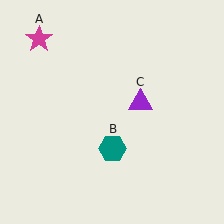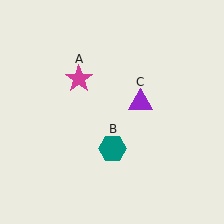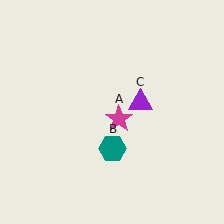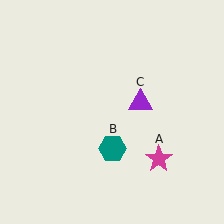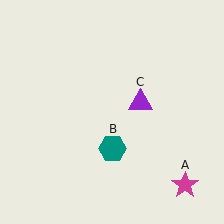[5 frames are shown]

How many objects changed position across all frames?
1 object changed position: magenta star (object A).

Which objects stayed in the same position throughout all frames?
Teal hexagon (object B) and purple triangle (object C) remained stationary.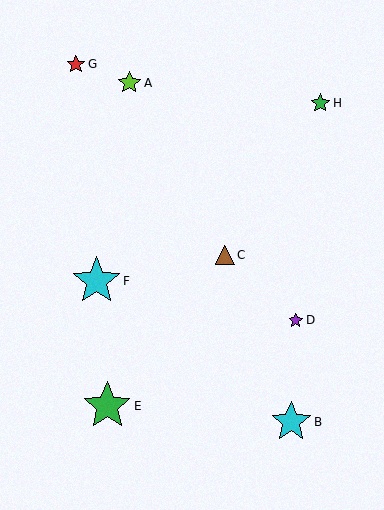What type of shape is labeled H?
Shape H is a green star.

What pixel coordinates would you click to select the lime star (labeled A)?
Click at (129, 83) to select the lime star A.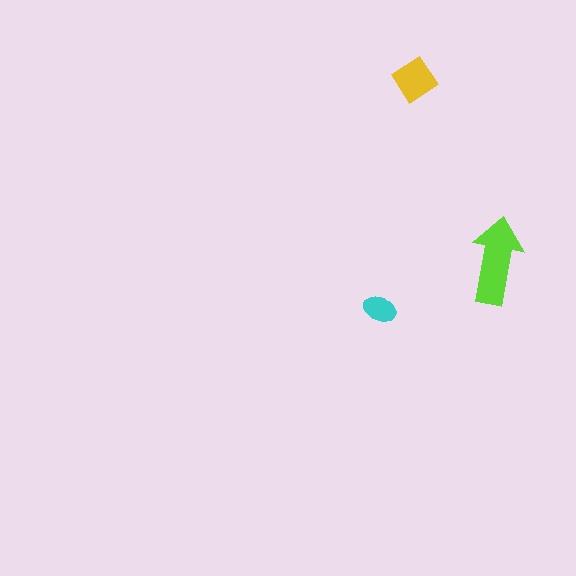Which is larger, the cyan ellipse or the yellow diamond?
The yellow diamond.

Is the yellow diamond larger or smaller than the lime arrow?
Smaller.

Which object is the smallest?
The cyan ellipse.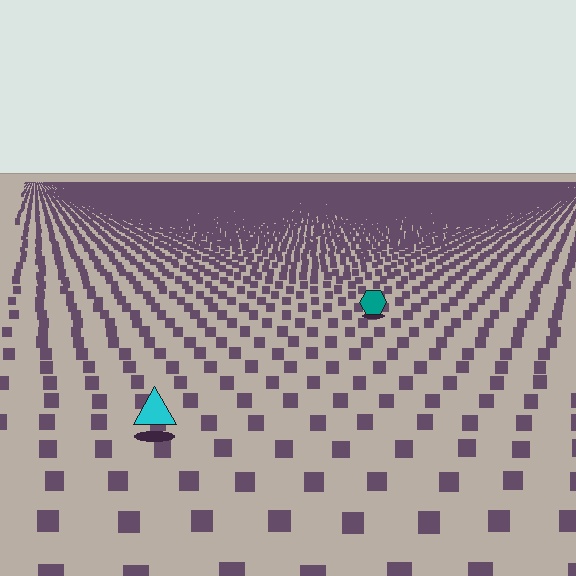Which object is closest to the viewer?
The cyan triangle is closest. The texture marks near it are larger and more spread out.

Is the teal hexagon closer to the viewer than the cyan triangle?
No. The cyan triangle is closer — you can tell from the texture gradient: the ground texture is coarser near it.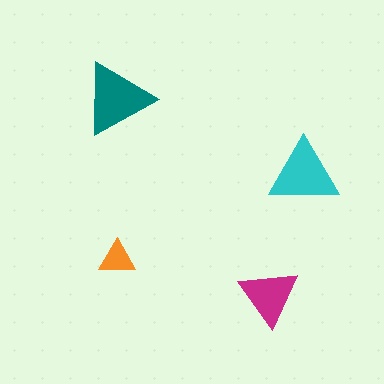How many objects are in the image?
There are 4 objects in the image.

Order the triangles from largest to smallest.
the teal one, the cyan one, the magenta one, the orange one.